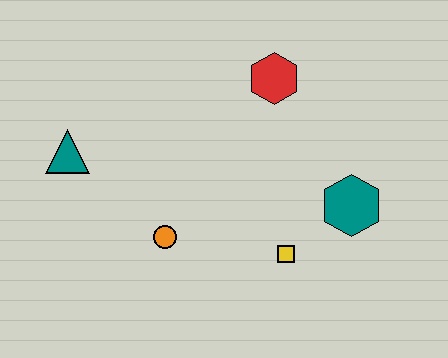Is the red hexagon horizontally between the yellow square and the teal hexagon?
No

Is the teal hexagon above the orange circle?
Yes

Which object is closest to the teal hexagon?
The yellow square is closest to the teal hexagon.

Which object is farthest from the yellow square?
The teal triangle is farthest from the yellow square.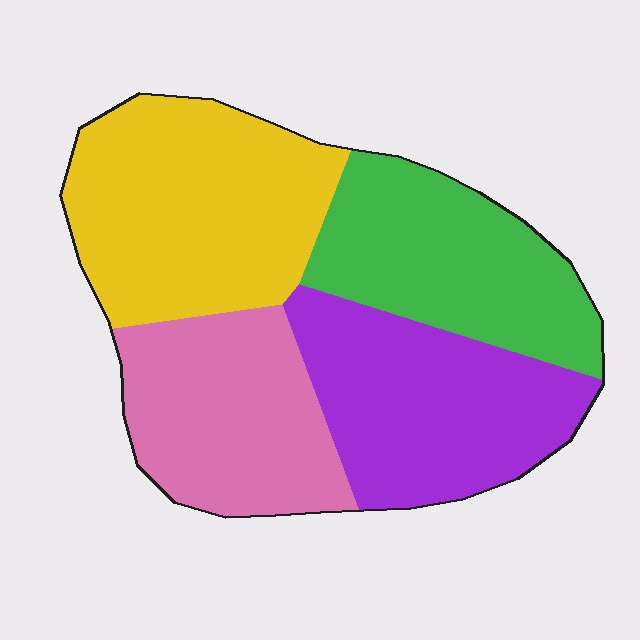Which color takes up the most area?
Yellow, at roughly 30%.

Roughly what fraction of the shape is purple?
Purple takes up about one quarter (1/4) of the shape.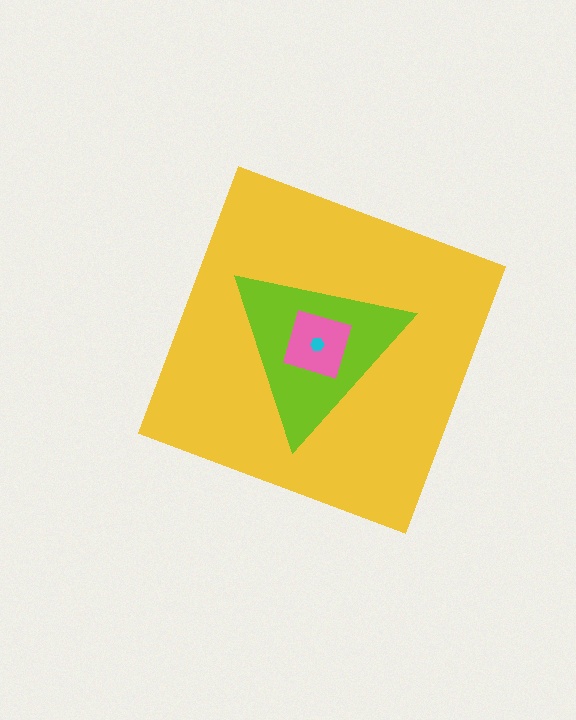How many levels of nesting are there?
4.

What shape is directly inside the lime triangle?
The pink square.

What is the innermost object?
The cyan hexagon.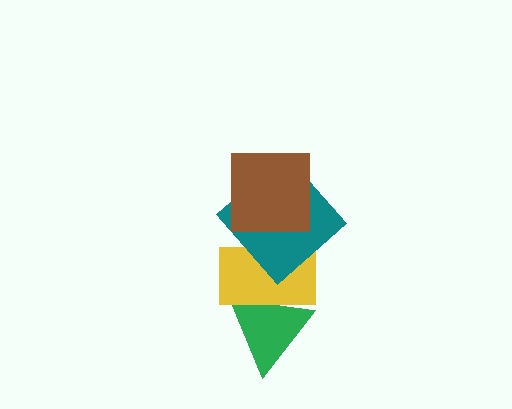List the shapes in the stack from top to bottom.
From top to bottom: the brown square, the teal diamond, the yellow rectangle, the green triangle.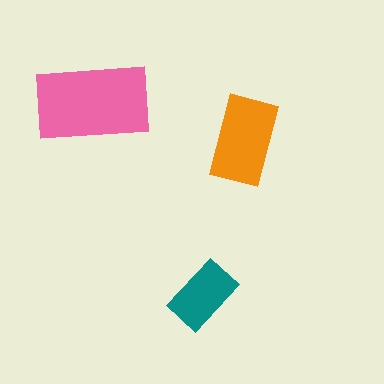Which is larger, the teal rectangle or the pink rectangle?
The pink one.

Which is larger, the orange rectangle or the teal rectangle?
The orange one.